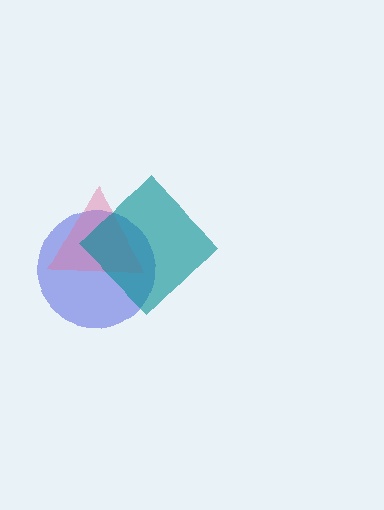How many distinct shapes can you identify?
There are 3 distinct shapes: a blue circle, a pink triangle, a teal diamond.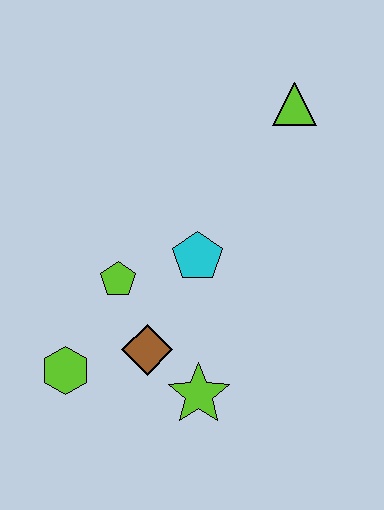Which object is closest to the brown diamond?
The lime star is closest to the brown diamond.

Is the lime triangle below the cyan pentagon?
No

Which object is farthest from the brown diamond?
The lime triangle is farthest from the brown diamond.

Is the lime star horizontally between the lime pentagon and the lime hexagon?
No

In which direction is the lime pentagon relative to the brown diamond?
The lime pentagon is above the brown diamond.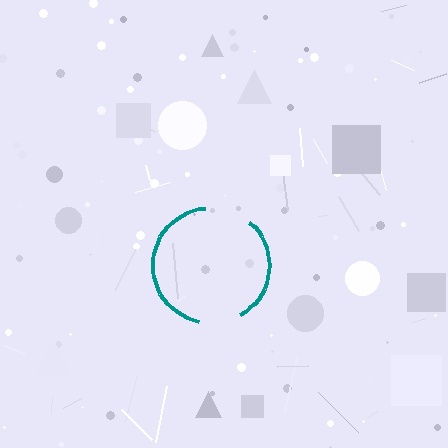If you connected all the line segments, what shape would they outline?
They would outline a circle.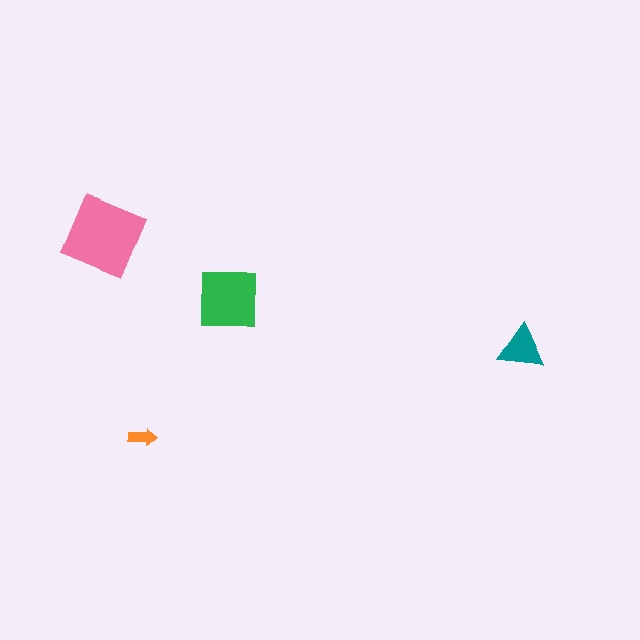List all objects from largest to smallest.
The pink diamond, the green square, the teal triangle, the orange arrow.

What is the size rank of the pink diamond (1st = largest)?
1st.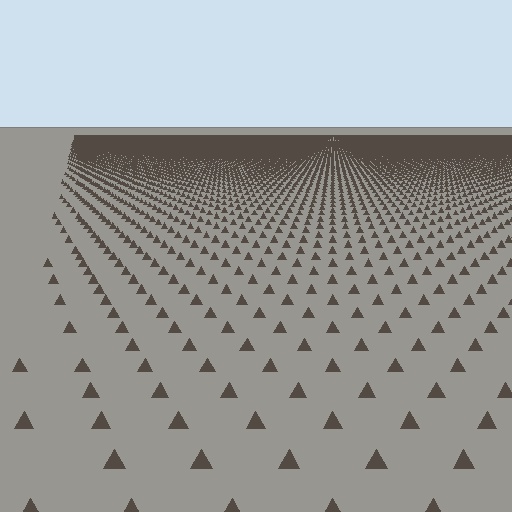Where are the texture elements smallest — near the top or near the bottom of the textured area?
Near the top.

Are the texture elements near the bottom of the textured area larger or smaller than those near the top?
Larger. Near the bottom, elements are closer to the viewer and appear at a bigger on-screen size.